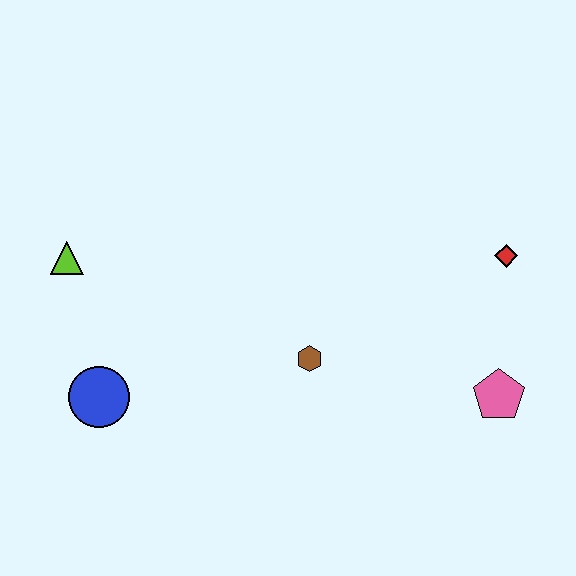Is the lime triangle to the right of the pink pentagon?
No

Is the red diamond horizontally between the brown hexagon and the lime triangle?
No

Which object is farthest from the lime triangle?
The pink pentagon is farthest from the lime triangle.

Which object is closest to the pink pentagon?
The red diamond is closest to the pink pentagon.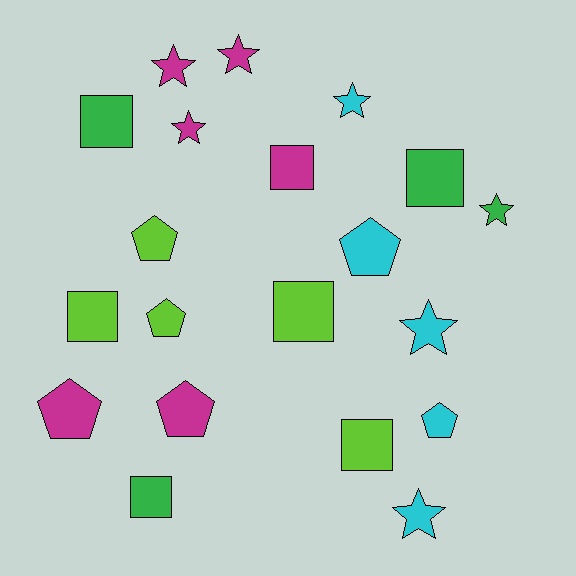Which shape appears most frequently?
Star, with 7 objects.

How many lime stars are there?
There are no lime stars.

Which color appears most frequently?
Magenta, with 6 objects.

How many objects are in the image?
There are 20 objects.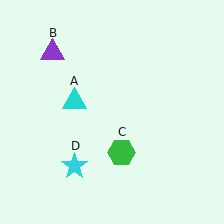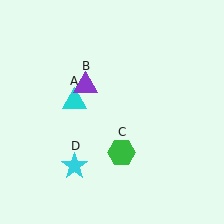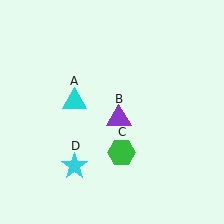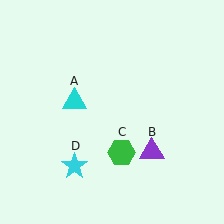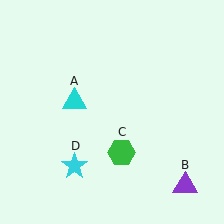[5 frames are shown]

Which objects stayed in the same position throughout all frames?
Cyan triangle (object A) and green hexagon (object C) and cyan star (object D) remained stationary.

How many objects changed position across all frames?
1 object changed position: purple triangle (object B).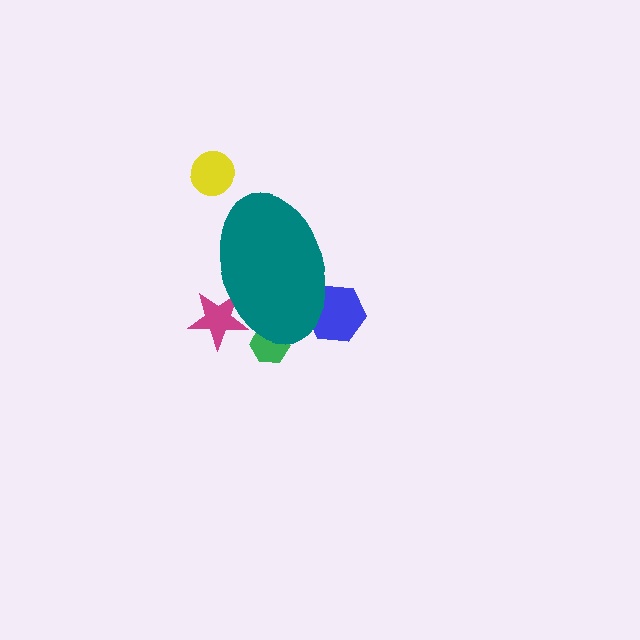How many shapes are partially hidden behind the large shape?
3 shapes are partially hidden.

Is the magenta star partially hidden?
Yes, the magenta star is partially hidden behind the teal ellipse.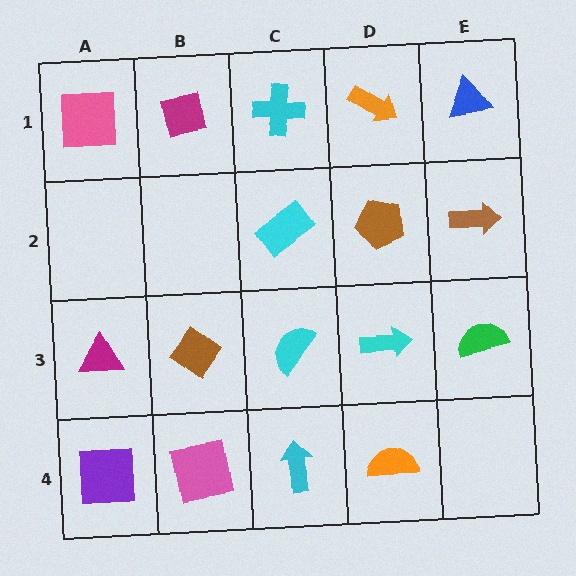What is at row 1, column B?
A magenta square.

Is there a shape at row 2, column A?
No, that cell is empty.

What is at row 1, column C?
A cyan cross.